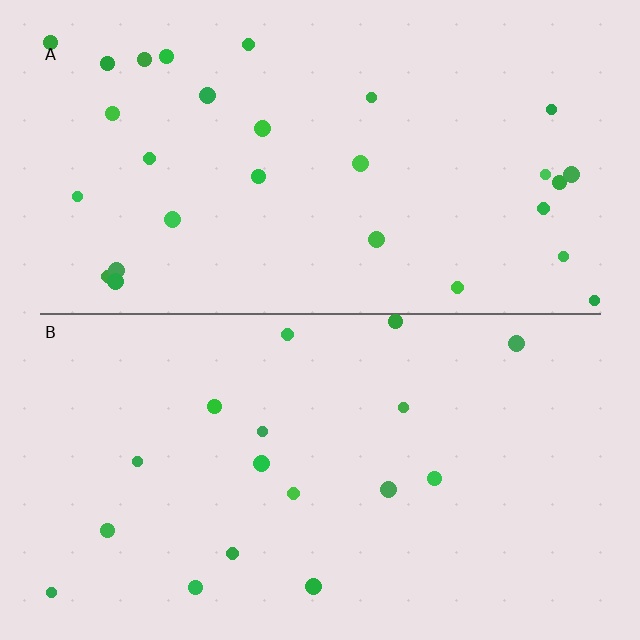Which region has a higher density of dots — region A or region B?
A (the top).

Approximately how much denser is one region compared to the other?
Approximately 1.7× — region A over region B.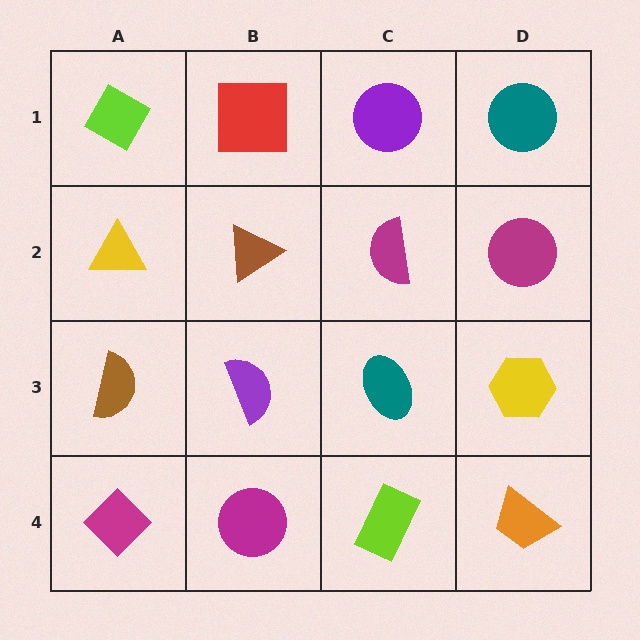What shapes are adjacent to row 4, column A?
A brown semicircle (row 3, column A), a magenta circle (row 4, column B).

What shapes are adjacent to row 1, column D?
A magenta circle (row 2, column D), a purple circle (row 1, column C).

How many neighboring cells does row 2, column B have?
4.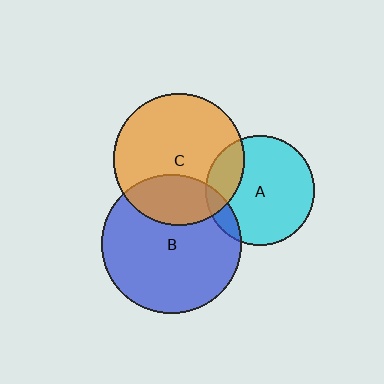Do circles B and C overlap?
Yes.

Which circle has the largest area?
Circle B (blue).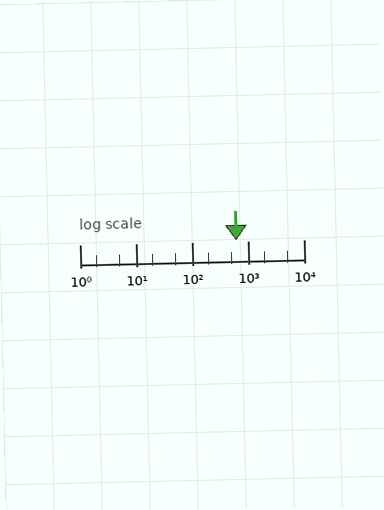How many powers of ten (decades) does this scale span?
The scale spans 4 decades, from 1 to 10000.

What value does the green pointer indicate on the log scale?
The pointer indicates approximately 620.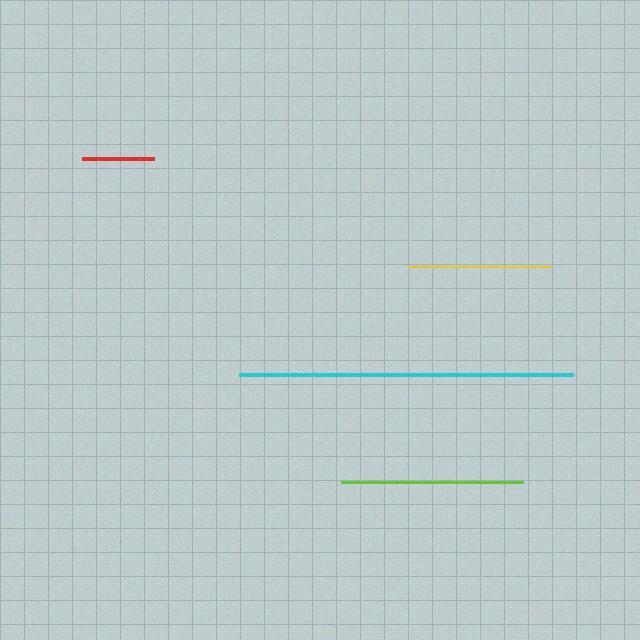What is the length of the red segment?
The red segment is approximately 72 pixels long.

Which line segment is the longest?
The cyan line is the longest at approximately 334 pixels.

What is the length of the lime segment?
The lime segment is approximately 183 pixels long.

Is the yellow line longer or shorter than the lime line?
The lime line is longer than the yellow line.